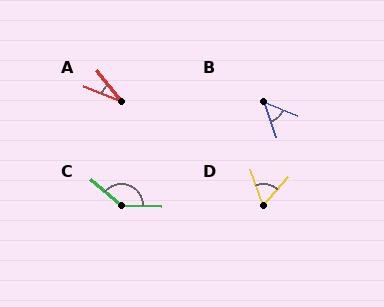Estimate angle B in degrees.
Approximately 49 degrees.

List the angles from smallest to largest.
A (29°), B (49°), D (62°), C (142°).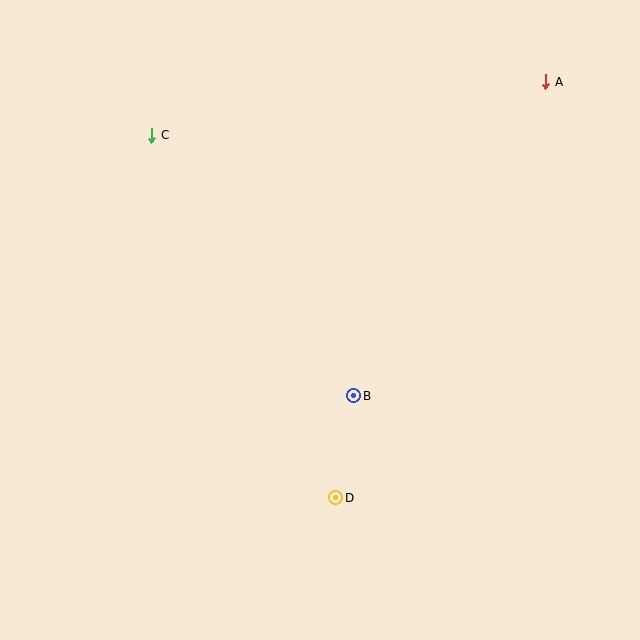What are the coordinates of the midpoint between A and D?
The midpoint between A and D is at (441, 290).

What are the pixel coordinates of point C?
Point C is at (152, 135).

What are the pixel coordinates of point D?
Point D is at (336, 498).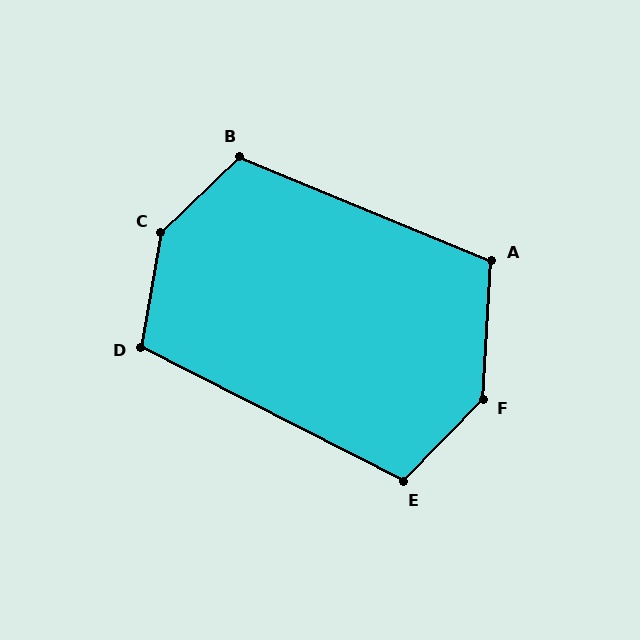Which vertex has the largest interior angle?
C, at approximately 144 degrees.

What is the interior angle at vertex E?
Approximately 107 degrees (obtuse).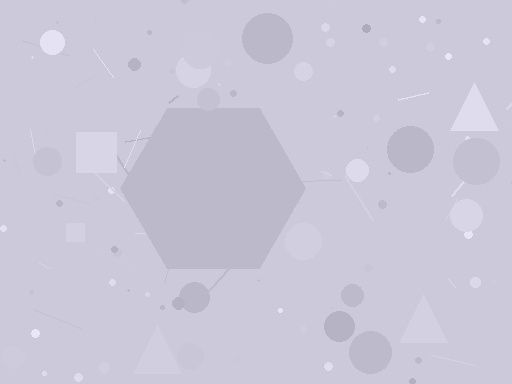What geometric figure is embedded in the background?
A hexagon is embedded in the background.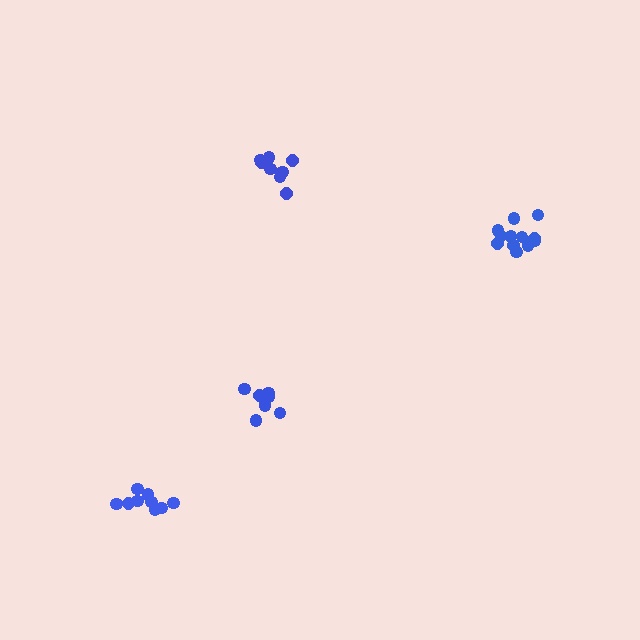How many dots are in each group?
Group 1: 12 dots, Group 2: 9 dots, Group 3: 10 dots, Group 4: 8 dots (39 total).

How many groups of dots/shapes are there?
There are 4 groups.